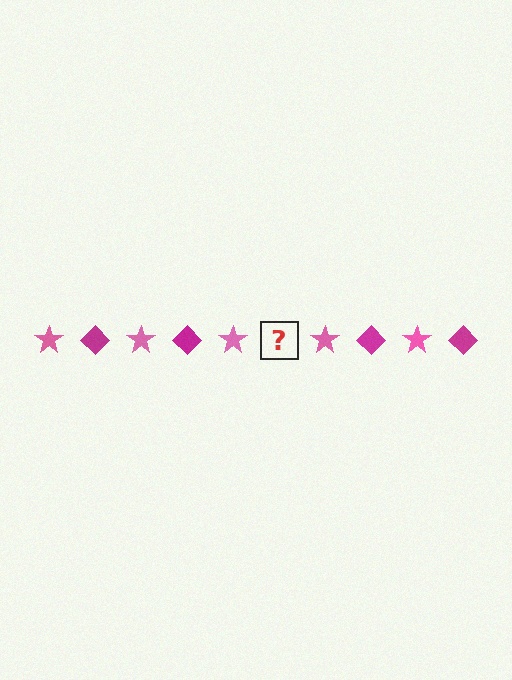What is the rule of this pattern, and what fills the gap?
The rule is that the pattern alternates between pink star and magenta diamond. The gap should be filled with a magenta diamond.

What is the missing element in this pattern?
The missing element is a magenta diamond.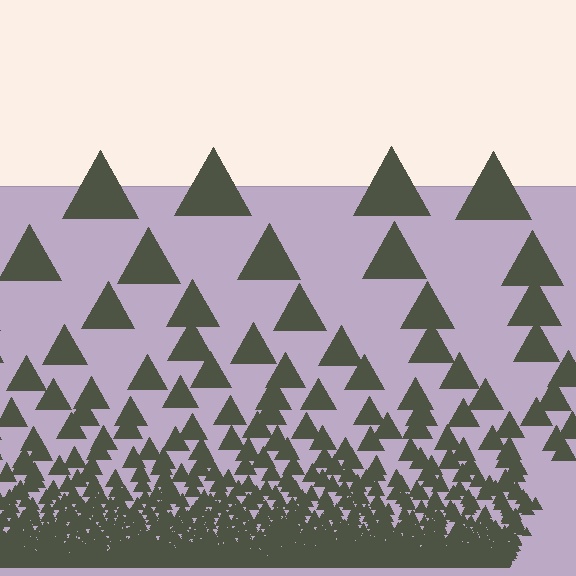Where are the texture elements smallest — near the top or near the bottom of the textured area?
Near the bottom.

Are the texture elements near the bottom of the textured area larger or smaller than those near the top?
Smaller. The gradient is inverted — elements near the bottom are smaller and denser.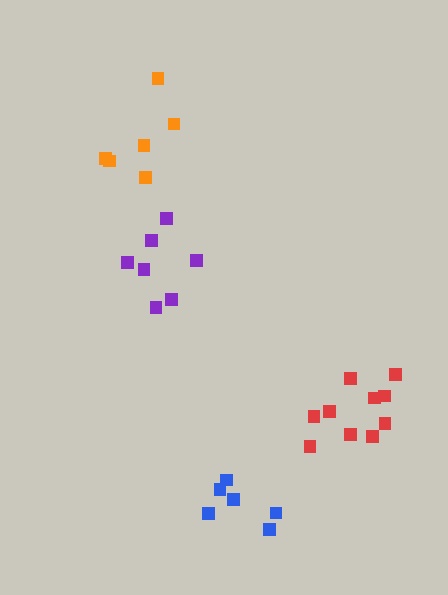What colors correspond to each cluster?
The clusters are colored: blue, red, purple, orange.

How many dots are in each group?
Group 1: 6 dots, Group 2: 10 dots, Group 3: 7 dots, Group 4: 6 dots (29 total).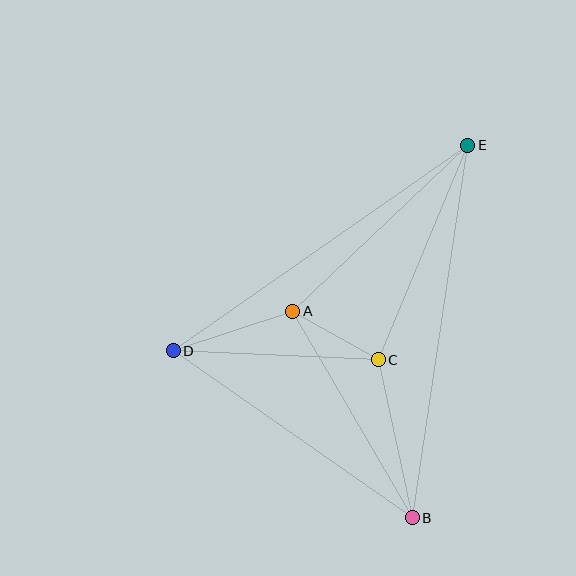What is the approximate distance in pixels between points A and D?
The distance between A and D is approximately 126 pixels.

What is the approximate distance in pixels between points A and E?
The distance between A and E is approximately 242 pixels.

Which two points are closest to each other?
Points A and C are closest to each other.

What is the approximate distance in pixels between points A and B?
The distance between A and B is approximately 239 pixels.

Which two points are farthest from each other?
Points B and E are farthest from each other.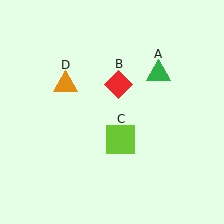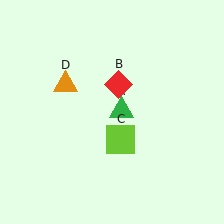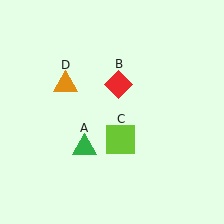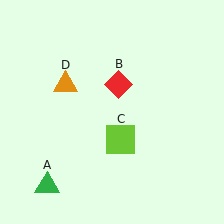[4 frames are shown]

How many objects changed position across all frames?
1 object changed position: green triangle (object A).